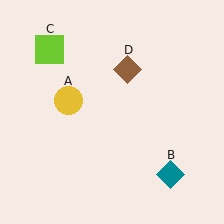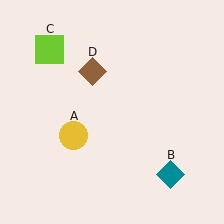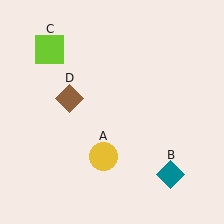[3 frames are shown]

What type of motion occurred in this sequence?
The yellow circle (object A), brown diamond (object D) rotated counterclockwise around the center of the scene.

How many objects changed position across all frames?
2 objects changed position: yellow circle (object A), brown diamond (object D).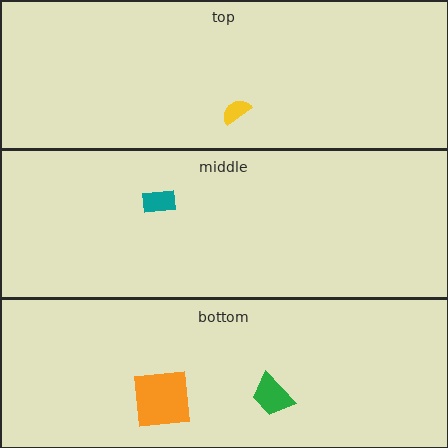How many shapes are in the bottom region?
2.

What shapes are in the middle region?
The teal rectangle.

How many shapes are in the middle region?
1.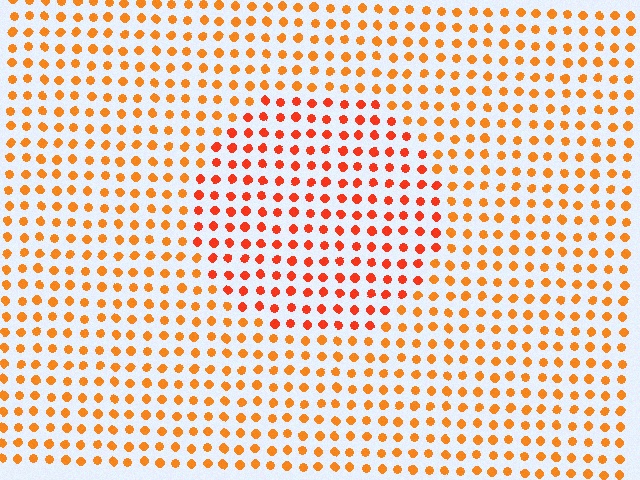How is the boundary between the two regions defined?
The boundary is defined purely by a slight shift in hue (about 22 degrees). Spacing, size, and orientation are identical on both sides.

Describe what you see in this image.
The image is filled with small orange elements in a uniform arrangement. A circle-shaped region is visible where the elements are tinted to a slightly different hue, forming a subtle color boundary.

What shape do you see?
I see a circle.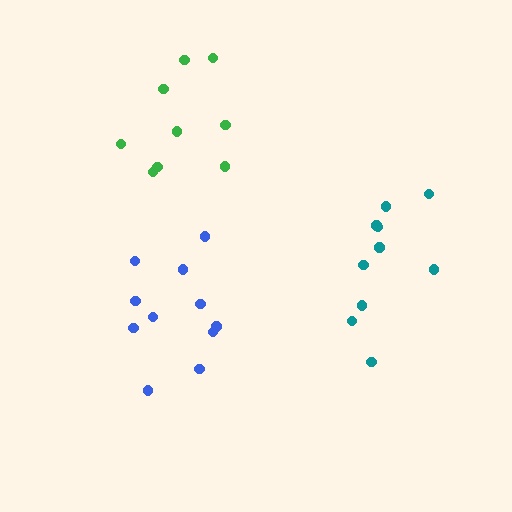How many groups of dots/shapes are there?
There are 3 groups.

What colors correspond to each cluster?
The clusters are colored: green, teal, blue.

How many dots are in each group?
Group 1: 9 dots, Group 2: 10 dots, Group 3: 11 dots (30 total).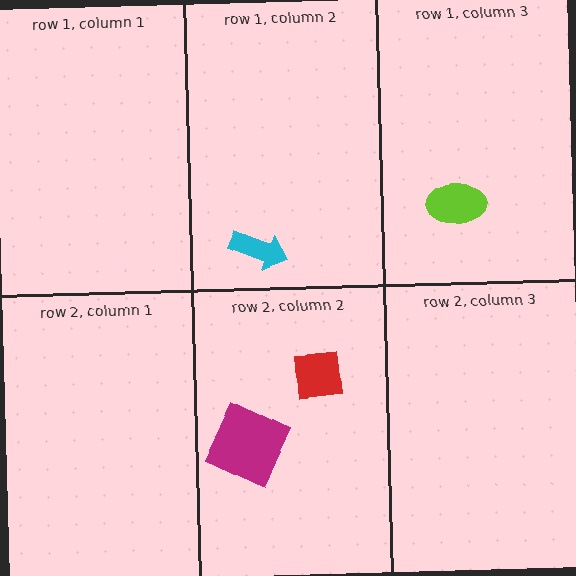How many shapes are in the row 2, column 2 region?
2.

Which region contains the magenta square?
The row 2, column 2 region.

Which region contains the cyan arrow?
The row 1, column 2 region.